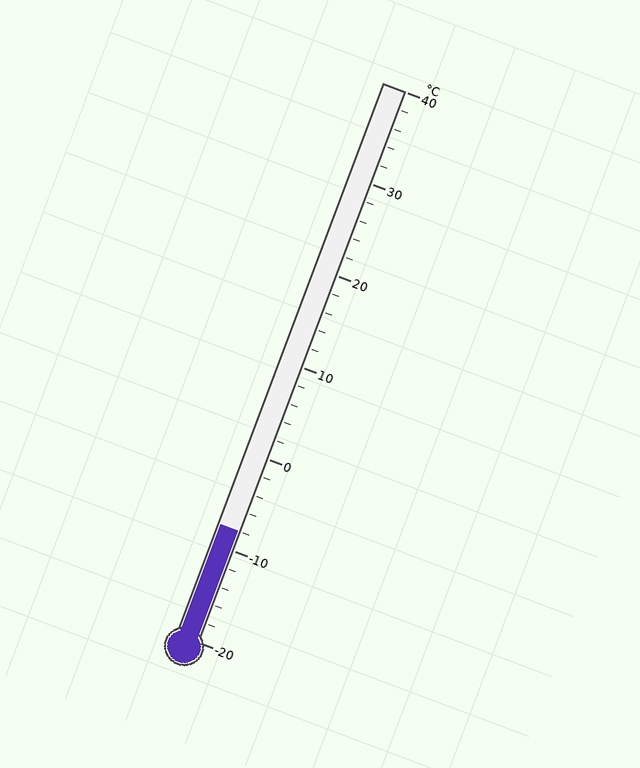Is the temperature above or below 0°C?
The temperature is below 0°C.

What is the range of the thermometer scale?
The thermometer scale ranges from -20°C to 40°C.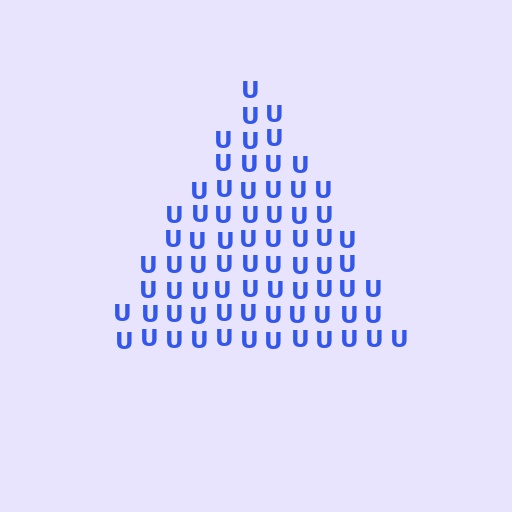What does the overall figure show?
The overall figure shows a triangle.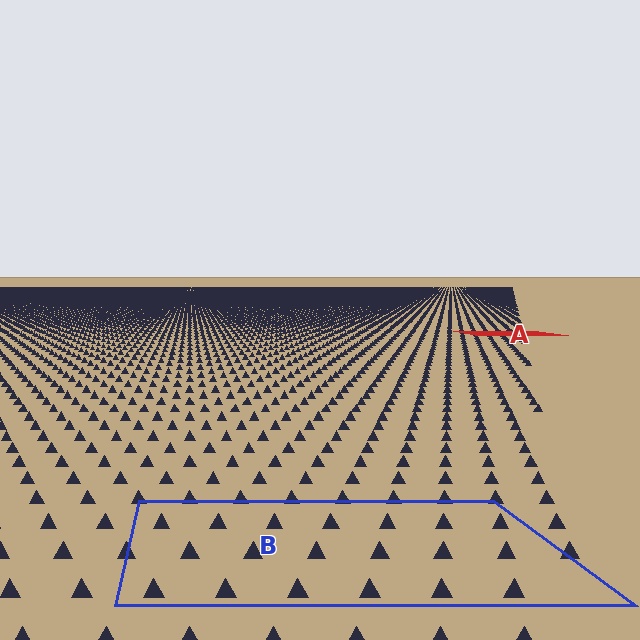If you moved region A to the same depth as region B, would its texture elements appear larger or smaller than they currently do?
They would appear larger. At a closer depth, the same texture elements are projected at a bigger on-screen size.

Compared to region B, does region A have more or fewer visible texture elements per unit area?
Region A has more texture elements per unit area — they are packed more densely because it is farther away.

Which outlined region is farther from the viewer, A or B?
Region A is farther from the viewer — the texture elements inside it appear smaller and more densely packed.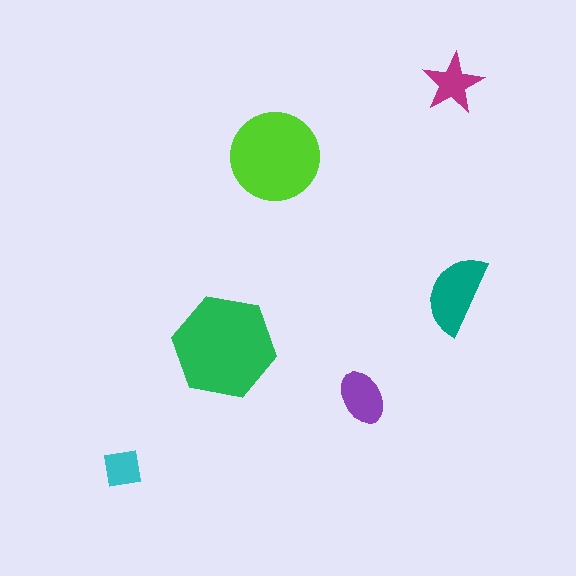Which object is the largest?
The green hexagon.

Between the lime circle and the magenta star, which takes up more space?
The lime circle.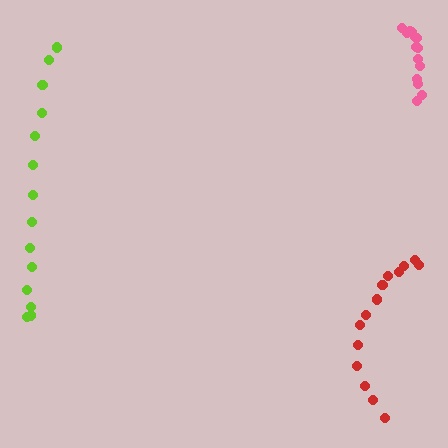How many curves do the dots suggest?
There are 3 distinct paths.